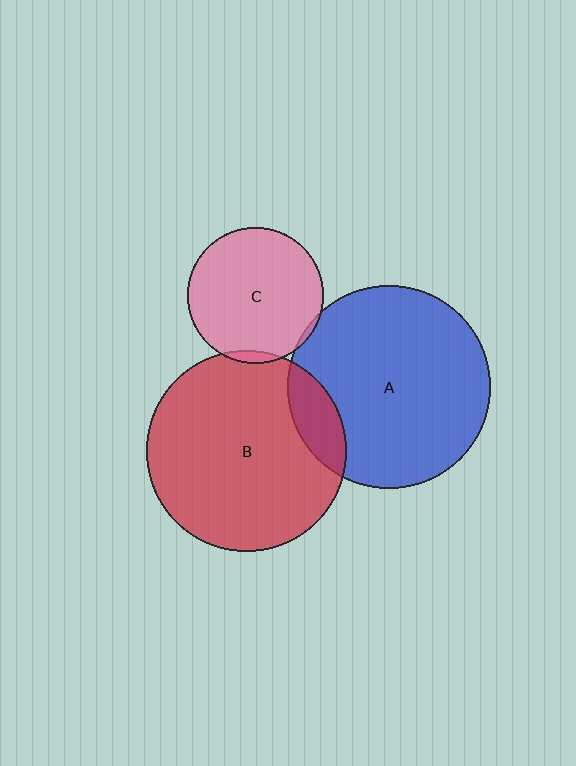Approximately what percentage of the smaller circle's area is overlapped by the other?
Approximately 15%.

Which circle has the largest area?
Circle A (blue).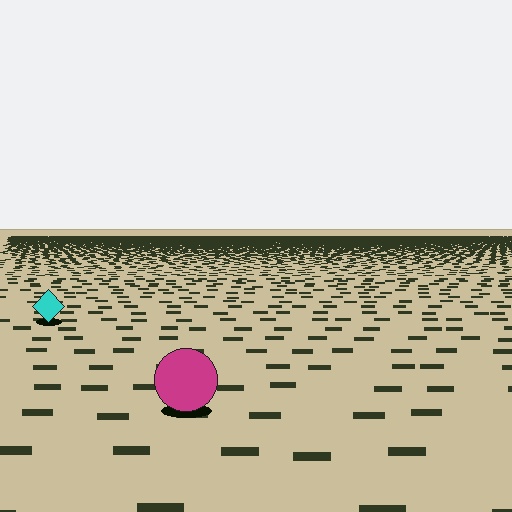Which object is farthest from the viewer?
The cyan diamond is farthest from the viewer. It appears smaller and the ground texture around it is denser.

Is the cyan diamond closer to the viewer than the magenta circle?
No. The magenta circle is closer — you can tell from the texture gradient: the ground texture is coarser near it.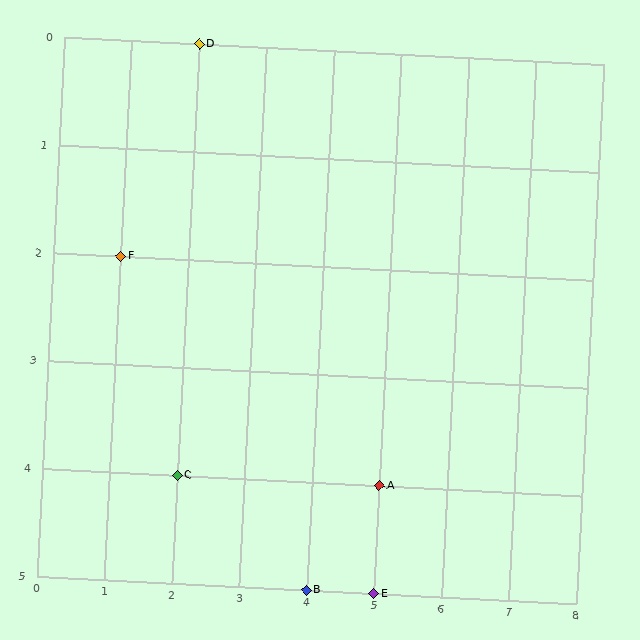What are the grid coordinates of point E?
Point E is at grid coordinates (5, 5).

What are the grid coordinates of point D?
Point D is at grid coordinates (2, 0).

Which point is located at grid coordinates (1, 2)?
Point F is at (1, 2).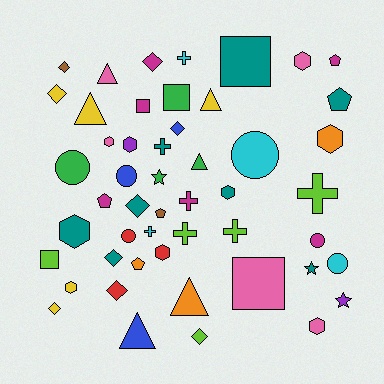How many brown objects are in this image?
There are 2 brown objects.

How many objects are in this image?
There are 50 objects.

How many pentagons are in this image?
There are 5 pentagons.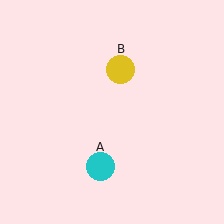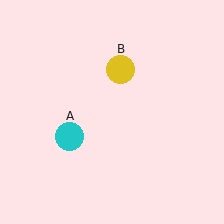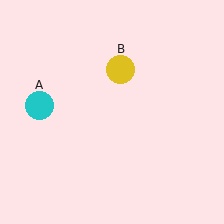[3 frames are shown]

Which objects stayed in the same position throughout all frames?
Yellow circle (object B) remained stationary.